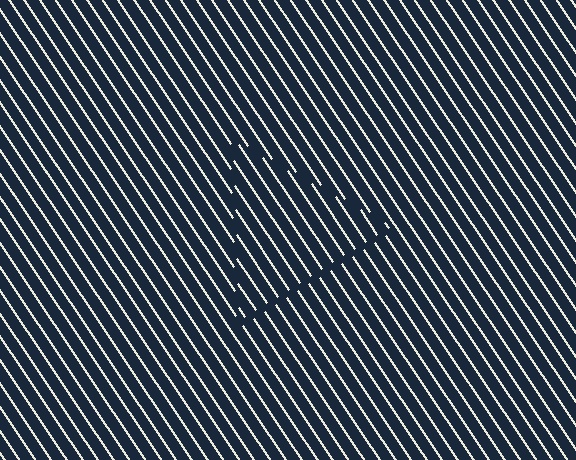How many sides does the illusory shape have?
3 sides — the line-ends trace a triangle.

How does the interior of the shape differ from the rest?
The interior of the shape contains the same grating, shifted by half a period — the contour is defined by the phase discontinuity where line-ends from the inner and outer gratings abut.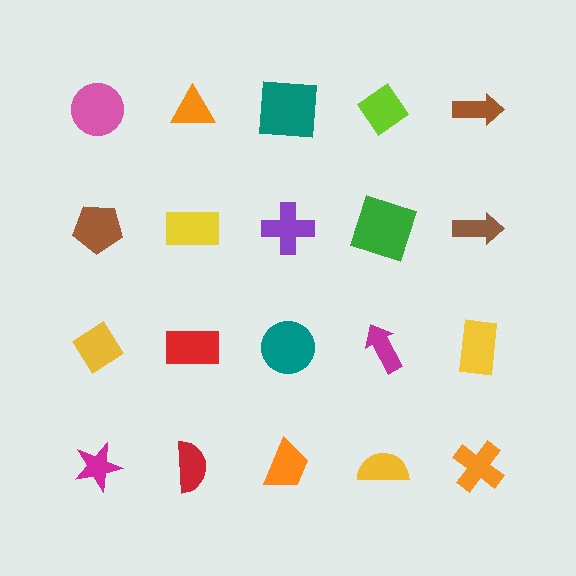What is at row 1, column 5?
A brown arrow.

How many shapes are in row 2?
5 shapes.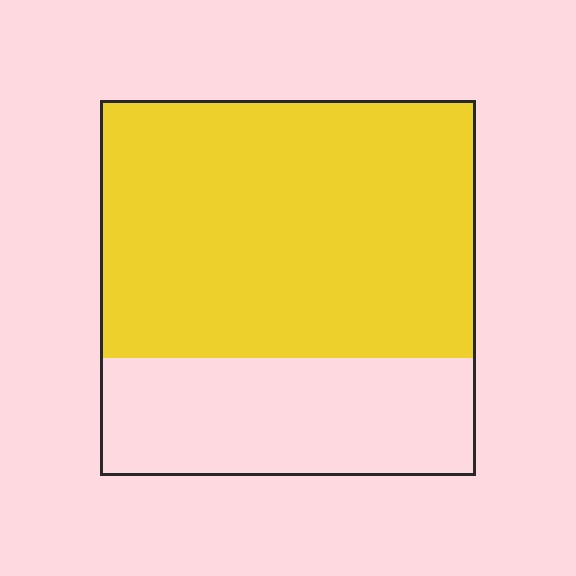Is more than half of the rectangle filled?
Yes.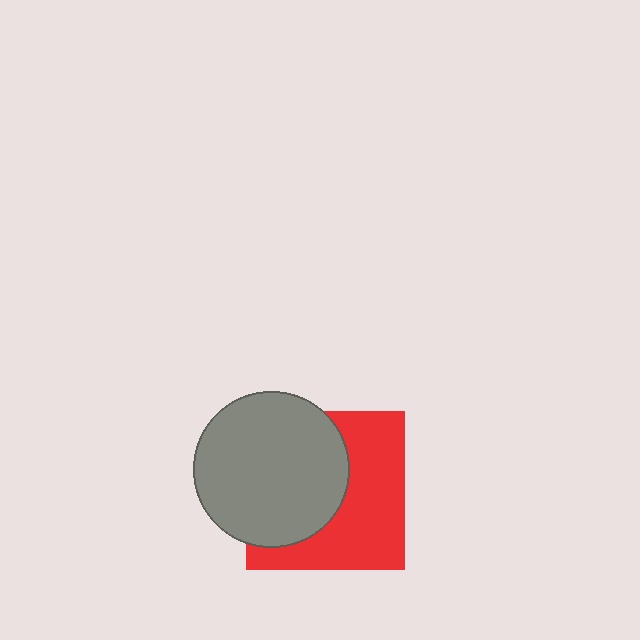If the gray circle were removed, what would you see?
You would see the complete red square.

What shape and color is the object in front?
The object in front is a gray circle.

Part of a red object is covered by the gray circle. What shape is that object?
It is a square.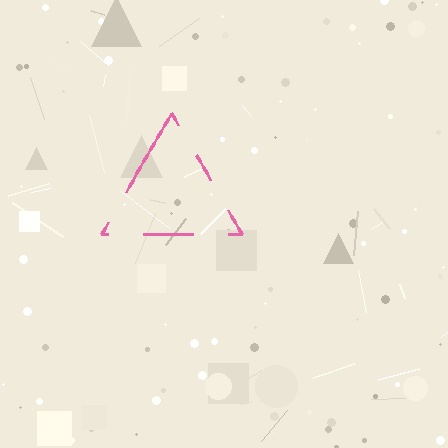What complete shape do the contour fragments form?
The contour fragments form a triangle.